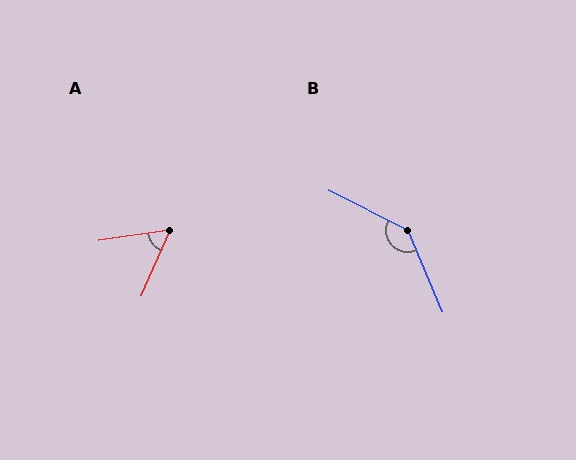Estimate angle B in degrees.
Approximately 139 degrees.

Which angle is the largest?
B, at approximately 139 degrees.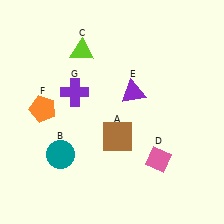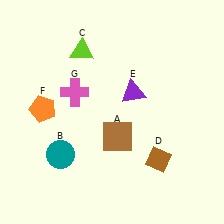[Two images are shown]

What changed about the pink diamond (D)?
In Image 1, D is pink. In Image 2, it changed to brown.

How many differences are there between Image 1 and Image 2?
There are 2 differences between the two images.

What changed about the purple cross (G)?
In Image 1, G is purple. In Image 2, it changed to pink.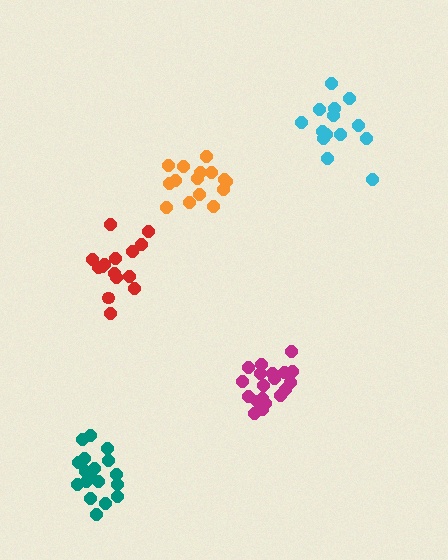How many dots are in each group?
Group 1: 15 dots, Group 2: 15 dots, Group 3: 14 dots, Group 4: 19 dots, Group 5: 18 dots (81 total).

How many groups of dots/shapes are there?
There are 5 groups.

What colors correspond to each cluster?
The clusters are colored: orange, red, cyan, magenta, teal.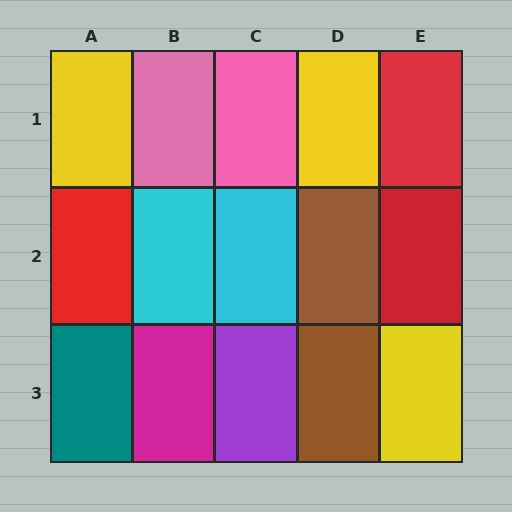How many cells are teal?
1 cell is teal.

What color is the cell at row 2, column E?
Red.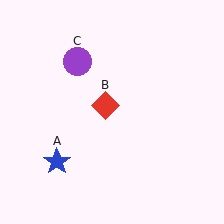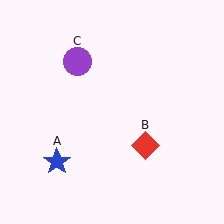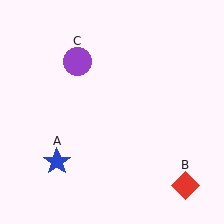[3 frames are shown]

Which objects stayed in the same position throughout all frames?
Blue star (object A) and purple circle (object C) remained stationary.